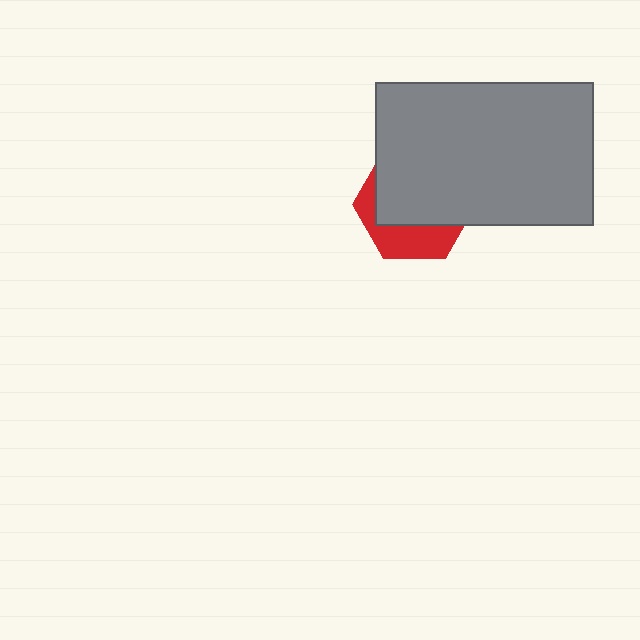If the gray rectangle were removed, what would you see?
You would see the complete red hexagon.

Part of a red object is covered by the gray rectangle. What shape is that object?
It is a hexagon.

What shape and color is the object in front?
The object in front is a gray rectangle.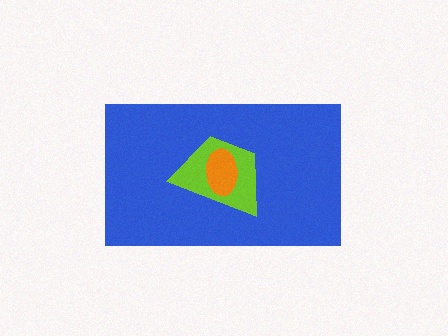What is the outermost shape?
The blue rectangle.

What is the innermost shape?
The orange ellipse.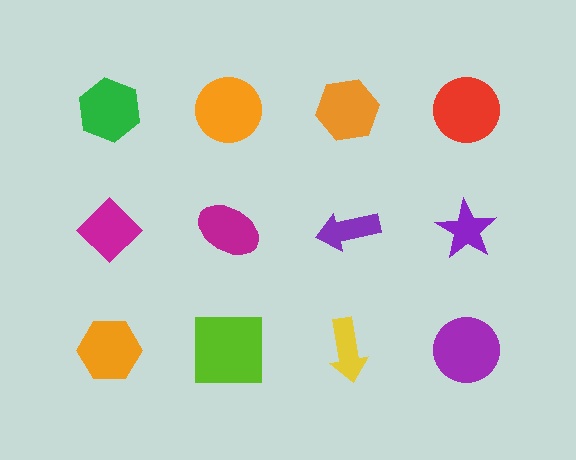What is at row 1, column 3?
An orange hexagon.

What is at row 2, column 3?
A purple arrow.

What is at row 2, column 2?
A magenta ellipse.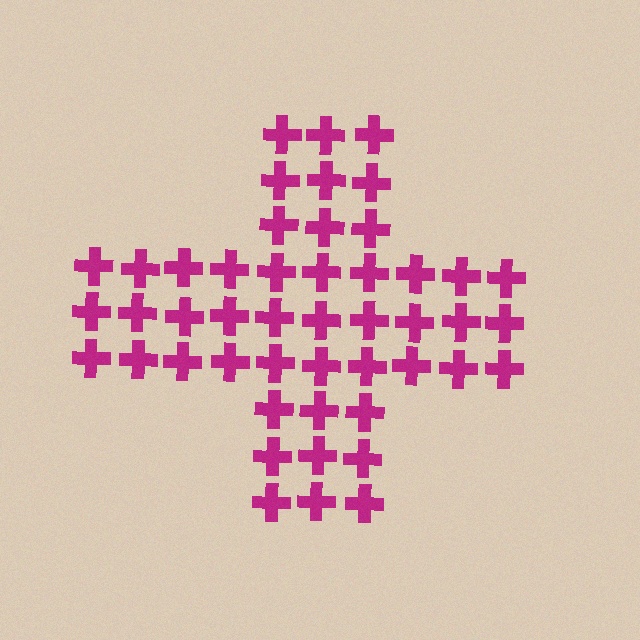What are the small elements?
The small elements are crosses.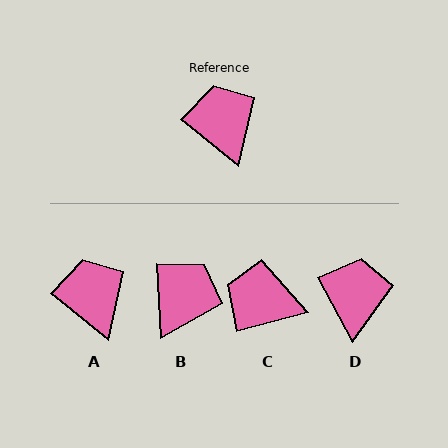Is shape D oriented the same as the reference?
No, it is off by about 23 degrees.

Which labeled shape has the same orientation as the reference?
A.